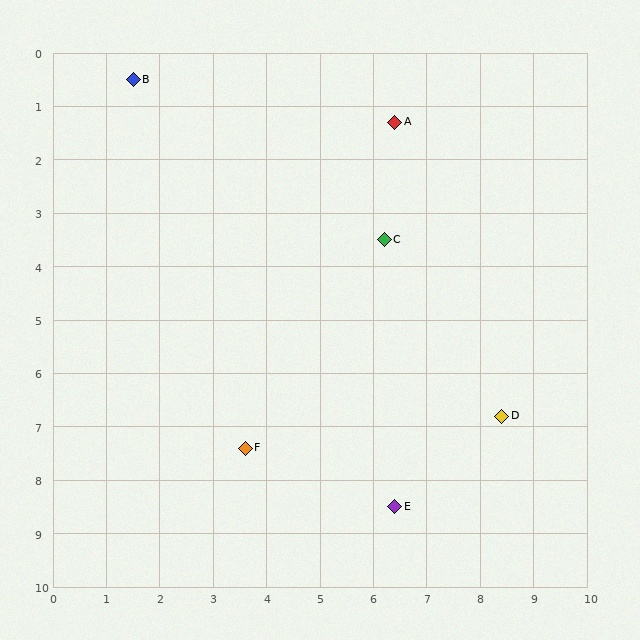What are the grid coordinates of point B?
Point B is at approximately (1.5, 0.5).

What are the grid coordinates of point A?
Point A is at approximately (6.4, 1.3).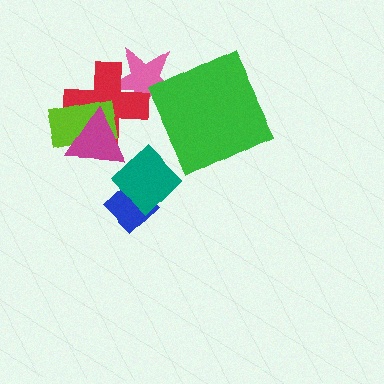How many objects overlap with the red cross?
3 objects overlap with the red cross.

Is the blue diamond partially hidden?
Yes, it is partially covered by another shape.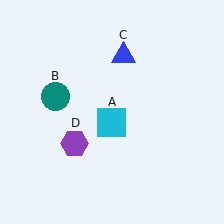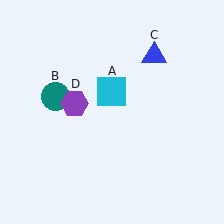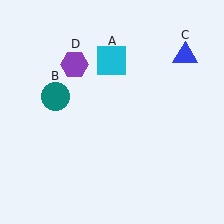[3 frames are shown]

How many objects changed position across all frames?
3 objects changed position: cyan square (object A), blue triangle (object C), purple hexagon (object D).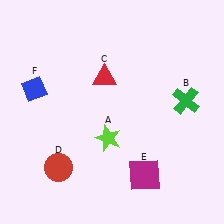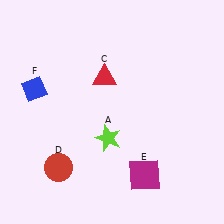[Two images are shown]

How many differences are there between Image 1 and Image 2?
There is 1 difference between the two images.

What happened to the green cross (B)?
The green cross (B) was removed in Image 2. It was in the top-right area of Image 1.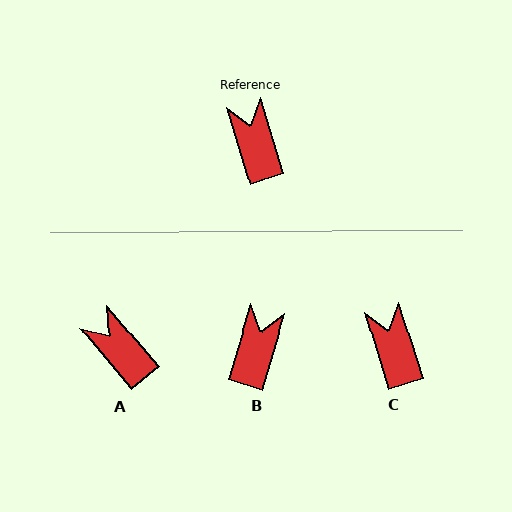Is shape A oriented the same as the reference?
No, it is off by about 23 degrees.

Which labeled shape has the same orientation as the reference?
C.